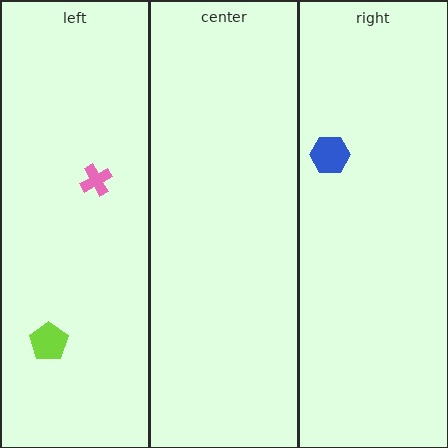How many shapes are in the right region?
1.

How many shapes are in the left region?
2.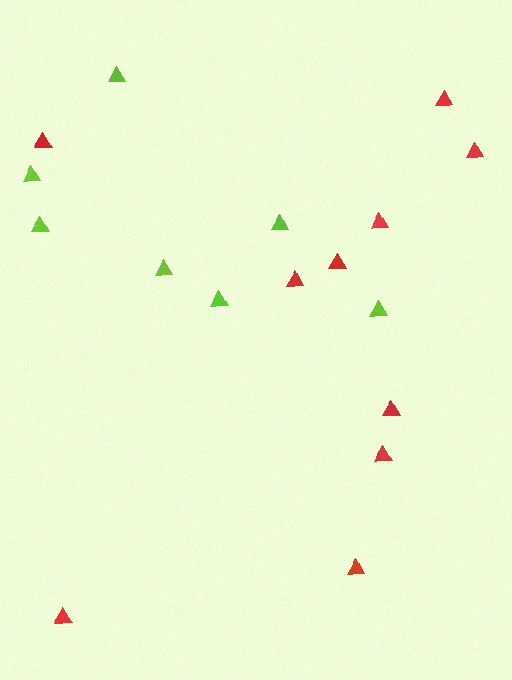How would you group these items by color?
There are 2 groups: one group of lime triangles (7) and one group of red triangles (10).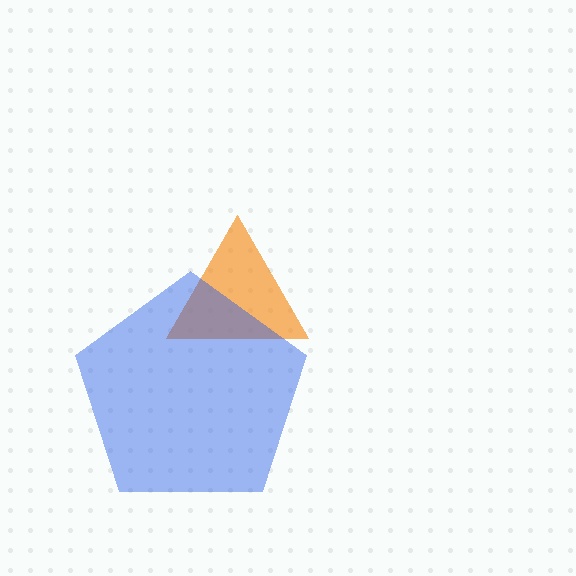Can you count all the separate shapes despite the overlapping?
Yes, there are 2 separate shapes.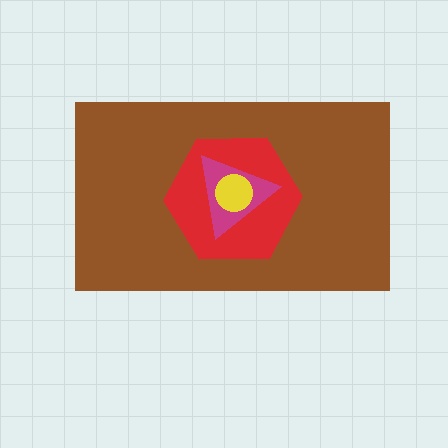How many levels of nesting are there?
4.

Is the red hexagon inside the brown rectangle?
Yes.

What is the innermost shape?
The yellow circle.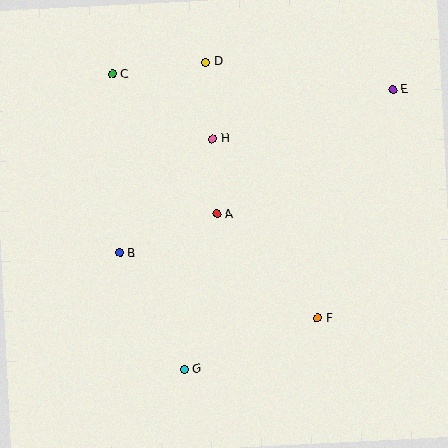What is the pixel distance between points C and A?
The distance between C and A is 175 pixels.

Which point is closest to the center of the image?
Point A at (217, 214) is closest to the center.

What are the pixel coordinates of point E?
Point E is at (393, 89).